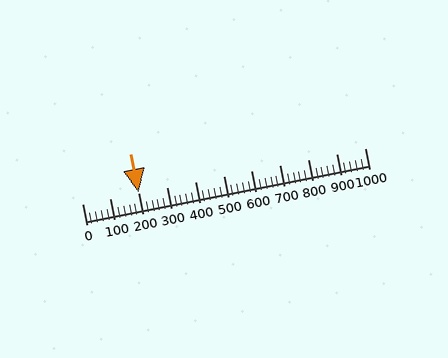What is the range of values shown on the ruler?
The ruler shows values from 0 to 1000.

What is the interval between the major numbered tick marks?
The major tick marks are spaced 100 units apart.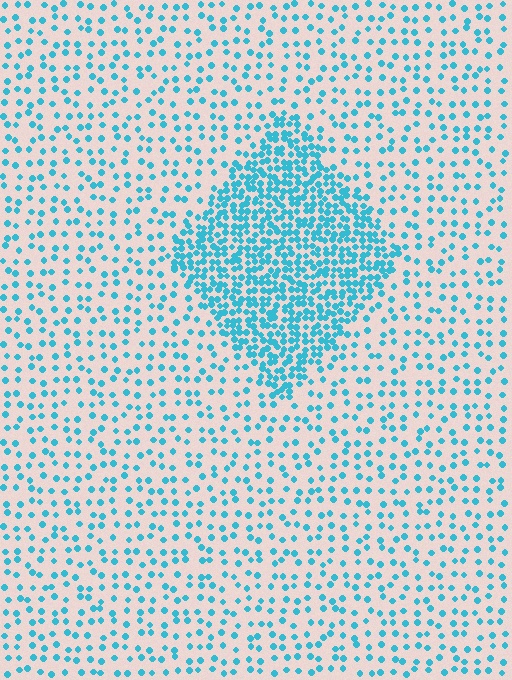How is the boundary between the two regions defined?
The boundary is defined by a change in element density (approximately 2.8x ratio). All elements are the same color, size, and shape.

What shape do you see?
I see a diamond.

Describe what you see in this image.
The image contains small cyan elements arranged at two different densities. A diamond-shaped region is visible where the elements are more densely packed than the surrounding area.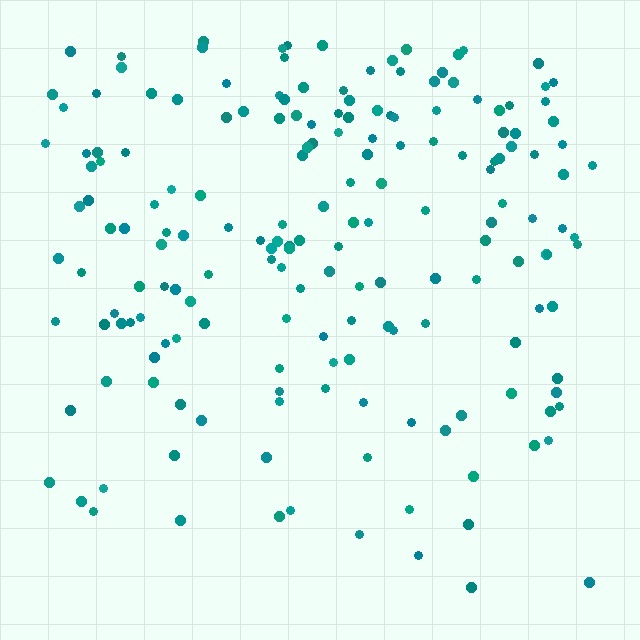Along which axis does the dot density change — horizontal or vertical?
Vertical.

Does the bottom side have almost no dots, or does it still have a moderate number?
Still a moderate number, just noticeably fewer than the top.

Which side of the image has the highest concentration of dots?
The top.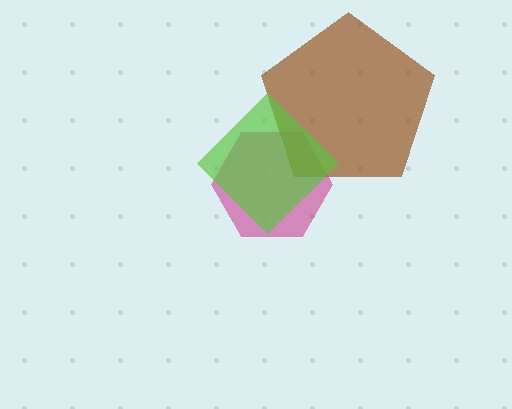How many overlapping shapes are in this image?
There are 3 overlapping shapes in the image.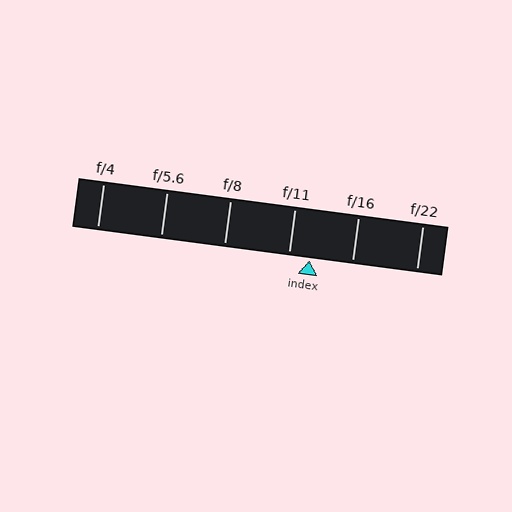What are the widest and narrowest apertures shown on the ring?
The widest aperture shown is f/4 and the narrowest is f/22.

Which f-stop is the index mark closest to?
The index mark is closest to f/11.